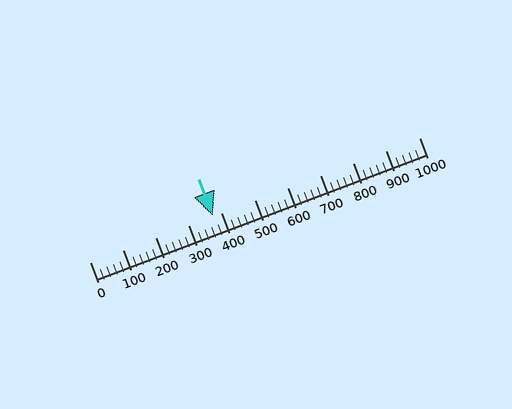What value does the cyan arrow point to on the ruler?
The cyan arrow points to approximately 373.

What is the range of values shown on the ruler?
The ruler shows values from 0 to 1000.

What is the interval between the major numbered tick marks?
The major tick marks are spaced 100 units apart.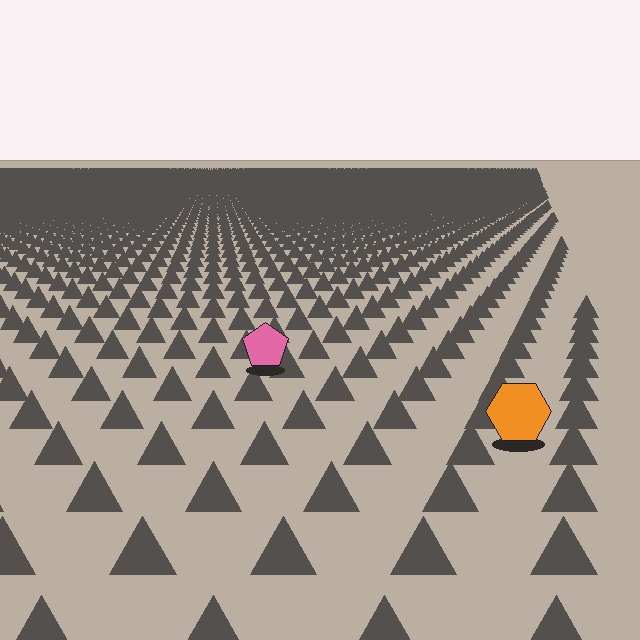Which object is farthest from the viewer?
The pink pentagon is farthest from the viewer. It appears smaller and the ground texture around it is denser.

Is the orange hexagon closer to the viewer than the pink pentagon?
Yes. The orange hexagon is closer — you can tell from the texture gradient: the ground texture is coarser near it.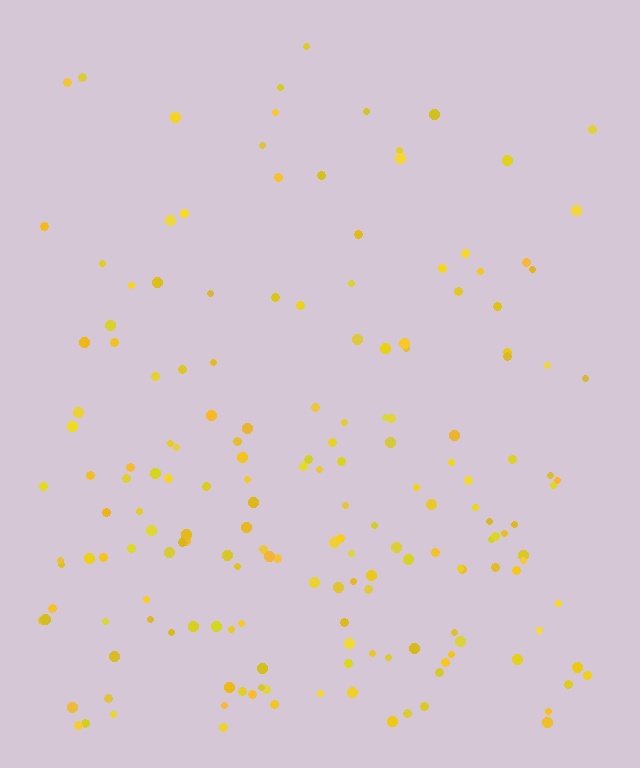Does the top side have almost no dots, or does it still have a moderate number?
Still a moderate number, just noticeably fewer than the bottom.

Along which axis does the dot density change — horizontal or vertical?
Vertical.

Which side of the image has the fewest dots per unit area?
The top.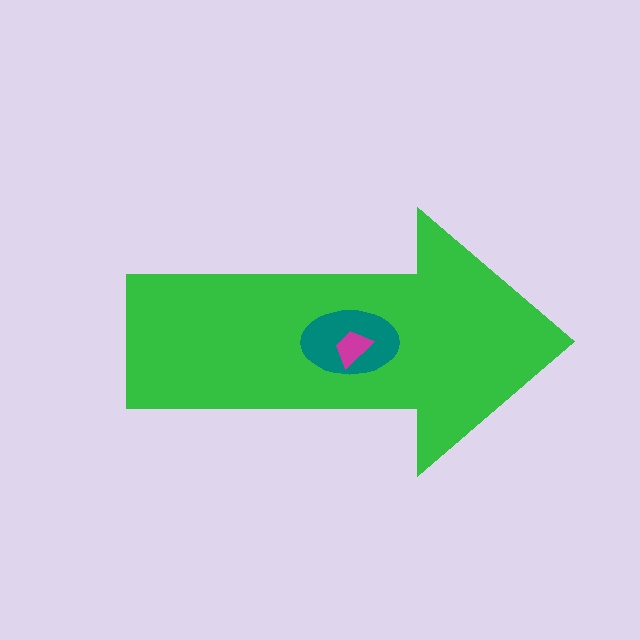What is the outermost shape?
The green arrow.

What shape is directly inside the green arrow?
The teal ellipse.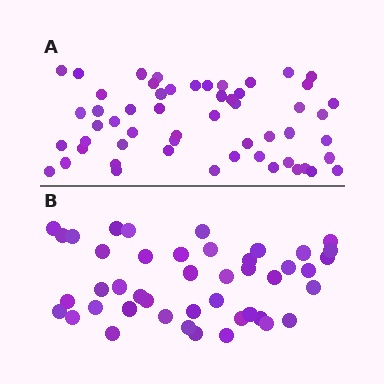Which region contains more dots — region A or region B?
Region A (the top region) has more dots.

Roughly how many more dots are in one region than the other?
Region A has roughly 12 or so more dots than region B.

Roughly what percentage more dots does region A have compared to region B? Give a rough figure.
About 25% more.